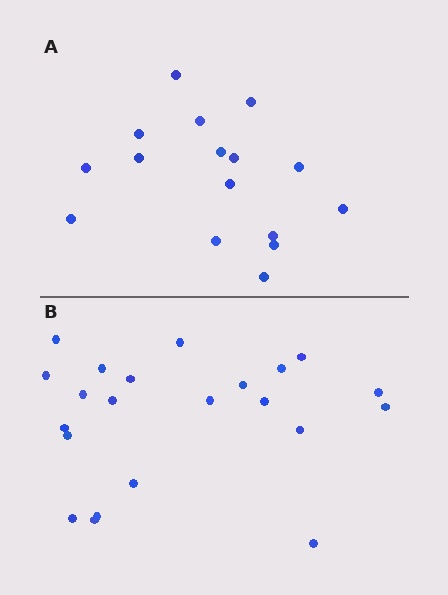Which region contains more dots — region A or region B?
Region B (the bottom region) has more dots.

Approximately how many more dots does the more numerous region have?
Region B has about 6 more dots than region A.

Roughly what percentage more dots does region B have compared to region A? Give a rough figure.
About 40% more.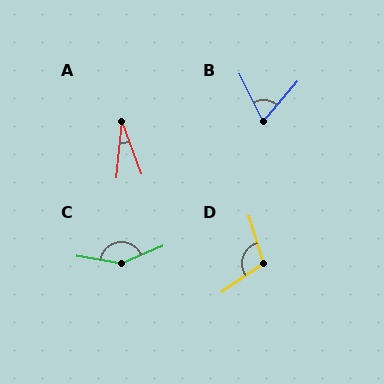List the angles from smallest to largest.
A (26°), B (67°), D (107°), C (148°).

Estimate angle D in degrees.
Approximately 107 degrees.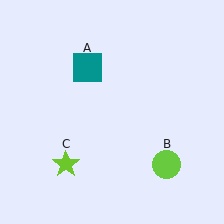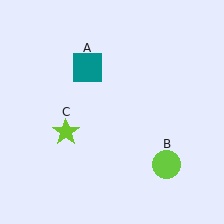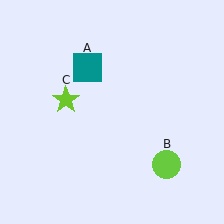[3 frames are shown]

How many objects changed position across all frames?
1 object changed position: lime star (object C).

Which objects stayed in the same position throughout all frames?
Teal square (object A) and lime circle (object B) remained stationary.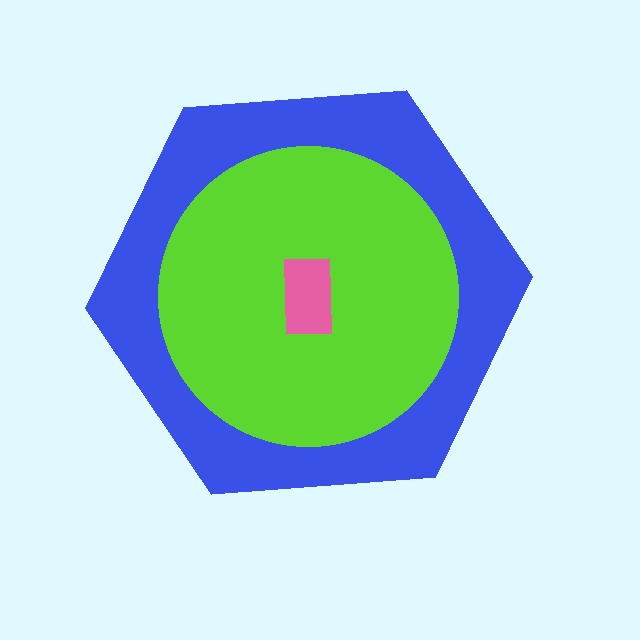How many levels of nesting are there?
3.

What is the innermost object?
The pink rectangle.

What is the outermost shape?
The blue hexagon.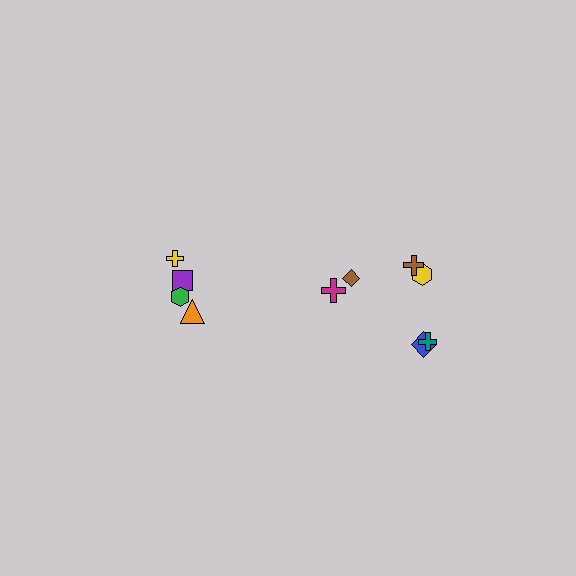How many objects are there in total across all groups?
There are 10 objects.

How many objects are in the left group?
There are 4 objects.